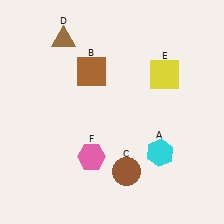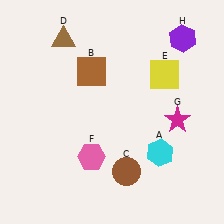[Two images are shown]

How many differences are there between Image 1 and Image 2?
There are 2 differences between the two images.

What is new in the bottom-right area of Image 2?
A magenta star (G) was added in the bottom-right area of Image 2.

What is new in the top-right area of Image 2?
A purple hexagon (H) was added in the top-right area of Image 2.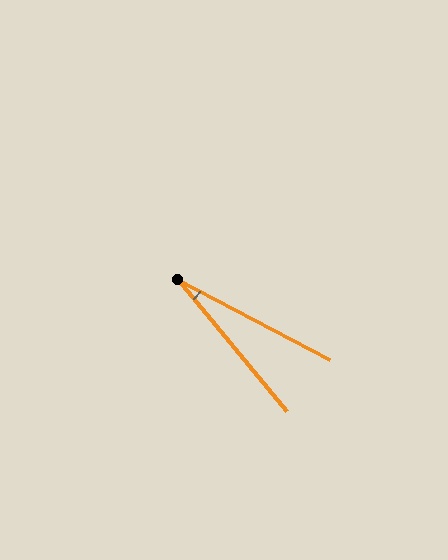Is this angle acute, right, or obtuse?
It is acute.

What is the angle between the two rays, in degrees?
Approximately 23 degrees.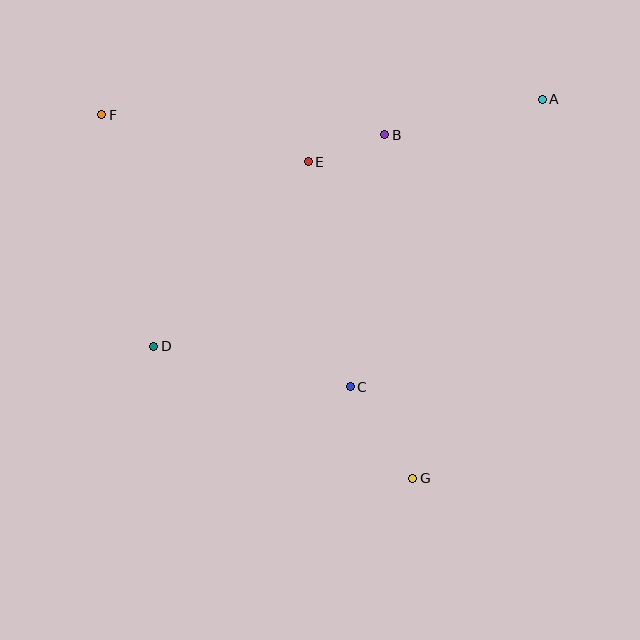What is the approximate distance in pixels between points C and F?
The distance between C and F is approximately 368 pixels.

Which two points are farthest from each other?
Points F and G are farthest from each other.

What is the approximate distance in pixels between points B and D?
The distance between B and D is approximately 313 pixels.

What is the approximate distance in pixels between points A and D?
The distance between A and D is approximately 460 pixels.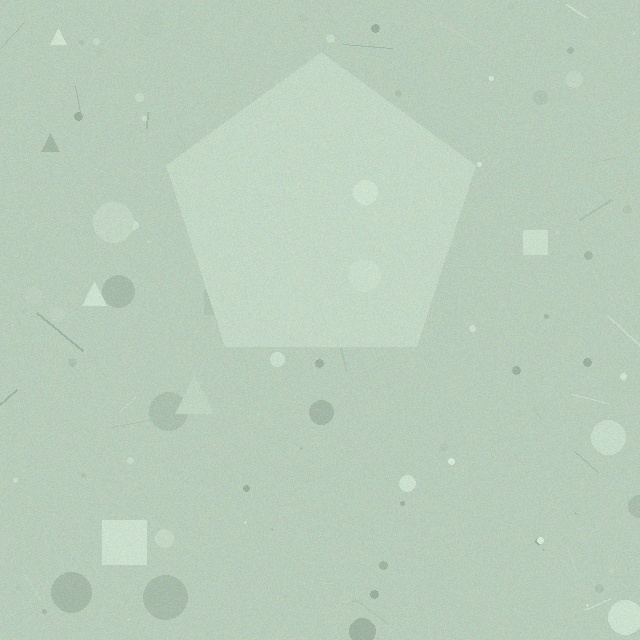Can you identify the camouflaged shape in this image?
The camouflaged shape is a pentagon.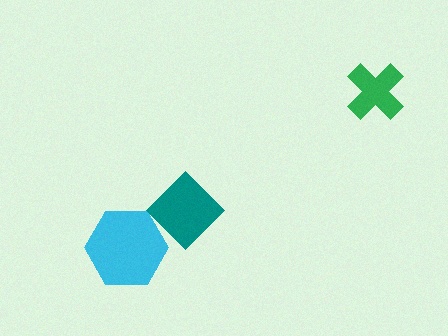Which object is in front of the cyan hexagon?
The teal diamond is in front of the cyan hexagon.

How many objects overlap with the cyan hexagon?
1 object overlaps with the cyan hexagon.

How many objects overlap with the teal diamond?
1 object overlaps with the teal diamond.